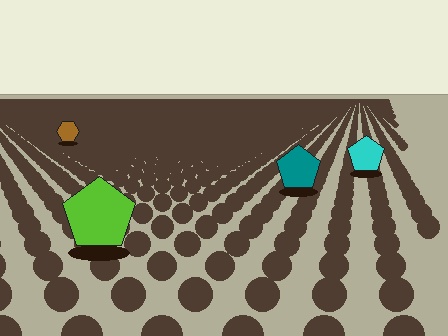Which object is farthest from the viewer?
The brown hexagon is farthest from the viewer. It appears smaller and the ground texture around it is denser.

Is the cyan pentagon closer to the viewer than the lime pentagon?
No. The lime pentagon is closer — you can tell from the texture gradient: the ground texture is coarser near it.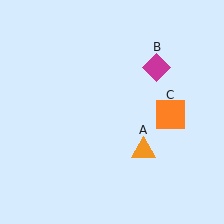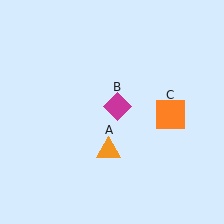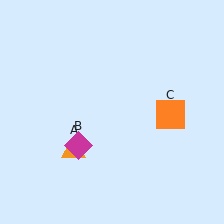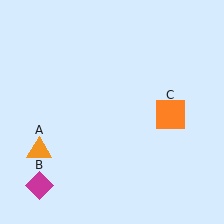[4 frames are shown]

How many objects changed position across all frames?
2 objects changed position: orange triangle (object A), magenta diamond (object B).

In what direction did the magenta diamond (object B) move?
The magenta diamond (object B) moved down and to the left.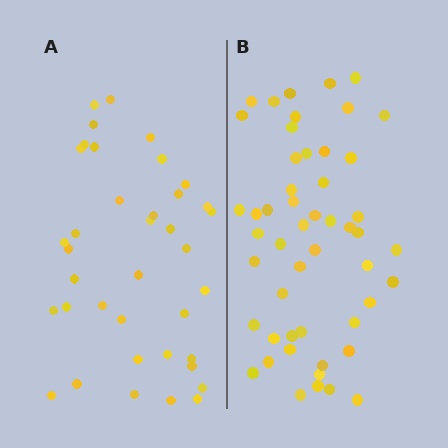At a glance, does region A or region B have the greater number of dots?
Region B (the right region) has more dots.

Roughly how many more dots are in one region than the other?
Region B has approximately 15 more dots than region A.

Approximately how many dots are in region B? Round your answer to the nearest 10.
About 50 dots. (The exact count is 51, which rounds to 50.)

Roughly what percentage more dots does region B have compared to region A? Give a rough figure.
About 35% more.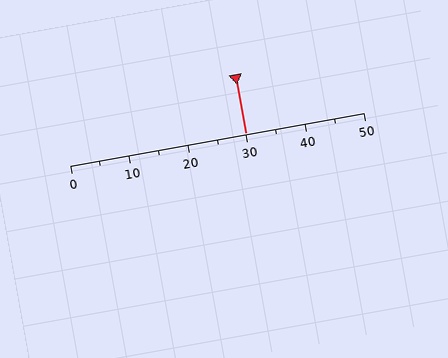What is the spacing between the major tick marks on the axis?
The major ticks are spaced 10 apart.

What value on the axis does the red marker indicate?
The marker indicates approximately 30.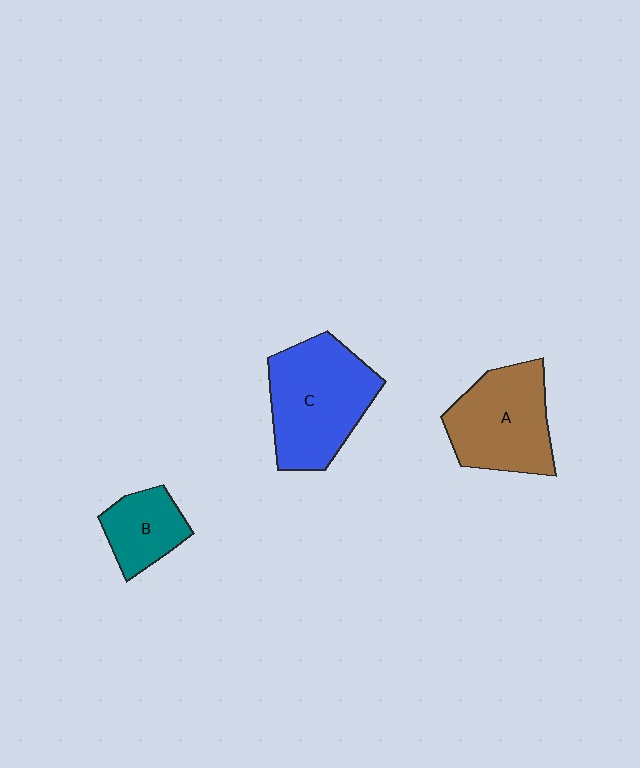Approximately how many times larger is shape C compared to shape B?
Approximately 2.1 times.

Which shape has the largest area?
Shape C (blue).